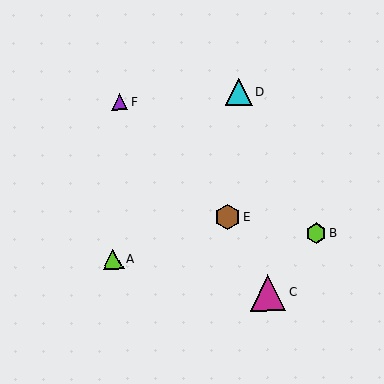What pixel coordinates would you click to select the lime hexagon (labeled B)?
Click at (316, 233) to select the lime hexagon B.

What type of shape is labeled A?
Shape A is a lime triangle.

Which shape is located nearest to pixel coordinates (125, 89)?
The purple triangle (labeled F) at (120, 102) is nearest to that location.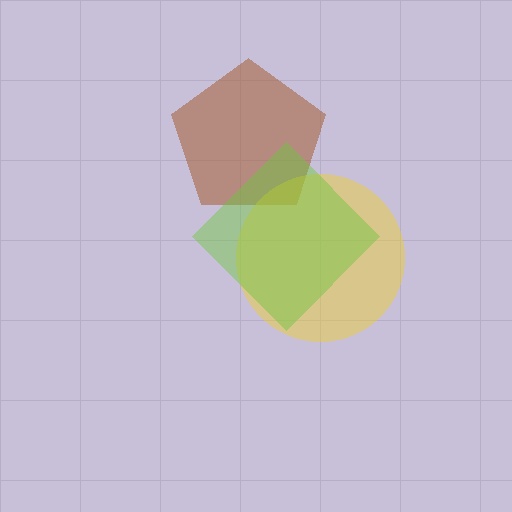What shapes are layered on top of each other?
The layered shapes are: a brown pentagon, a yellow circle, a lime diamond.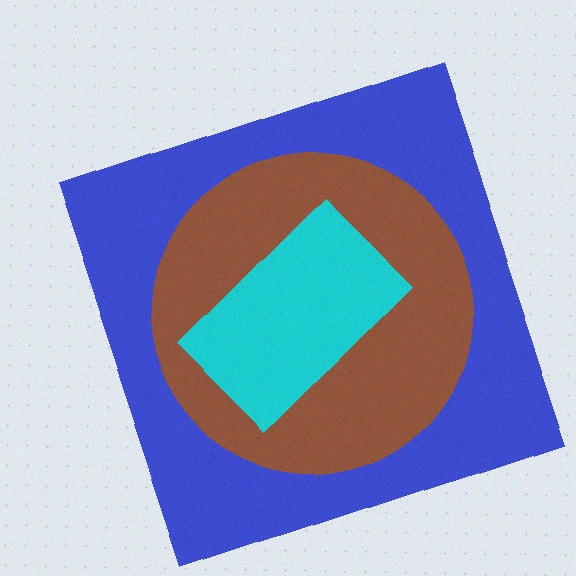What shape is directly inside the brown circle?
The cyan rectangle.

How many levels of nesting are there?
3.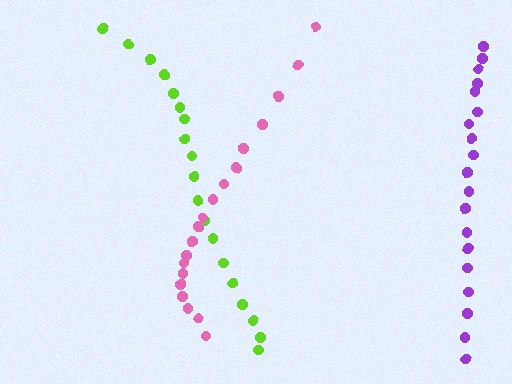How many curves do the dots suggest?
There are 3 distinct paths.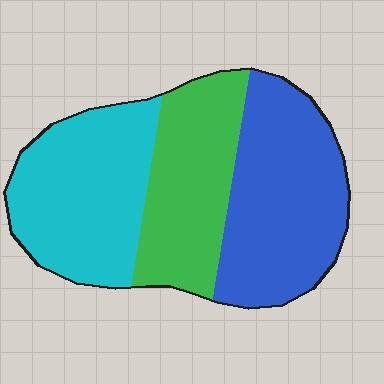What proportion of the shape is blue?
Blue takes up between a third and a half of the shape.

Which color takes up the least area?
Green, at roughly 30%.